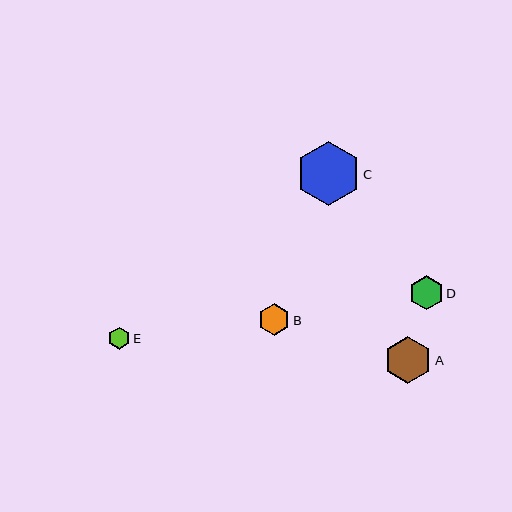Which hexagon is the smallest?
Hexagon E is the smallest with a size of approximately 22 pixels.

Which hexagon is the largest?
Hexagon C is the largest with a size of approximately 64 pixels.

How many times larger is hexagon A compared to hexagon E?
Hexagon A is approximately 2.2 times the size of hexagon E.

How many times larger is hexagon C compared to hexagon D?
Hexagon C is approximately 1.9 times the size of hexagon D.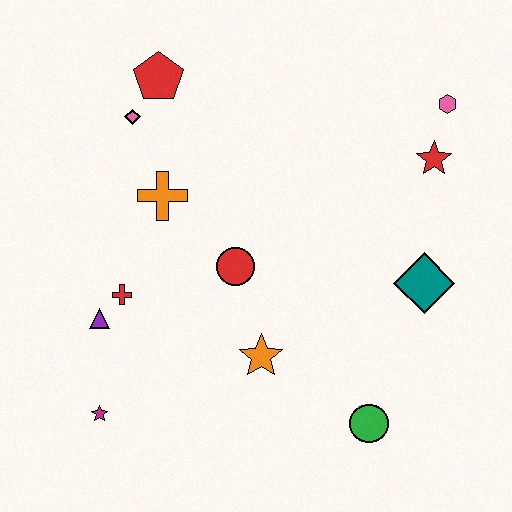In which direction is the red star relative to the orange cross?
The red star is to the right of the orange cross.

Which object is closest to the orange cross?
The pink diamond is closest to the orange cross.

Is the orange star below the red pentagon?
Yes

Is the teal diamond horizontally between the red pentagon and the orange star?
No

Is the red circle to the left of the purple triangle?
No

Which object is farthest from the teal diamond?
The magenta star is farthest from the teal diamond.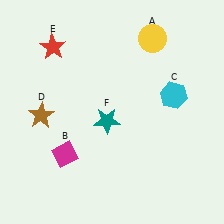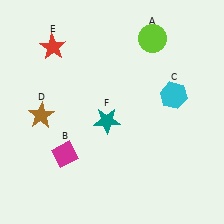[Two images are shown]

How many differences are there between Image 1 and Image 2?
There is 1 difference between the two images.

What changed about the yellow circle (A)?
In Image 1, A is yellow. In Image 2, it changed to lime.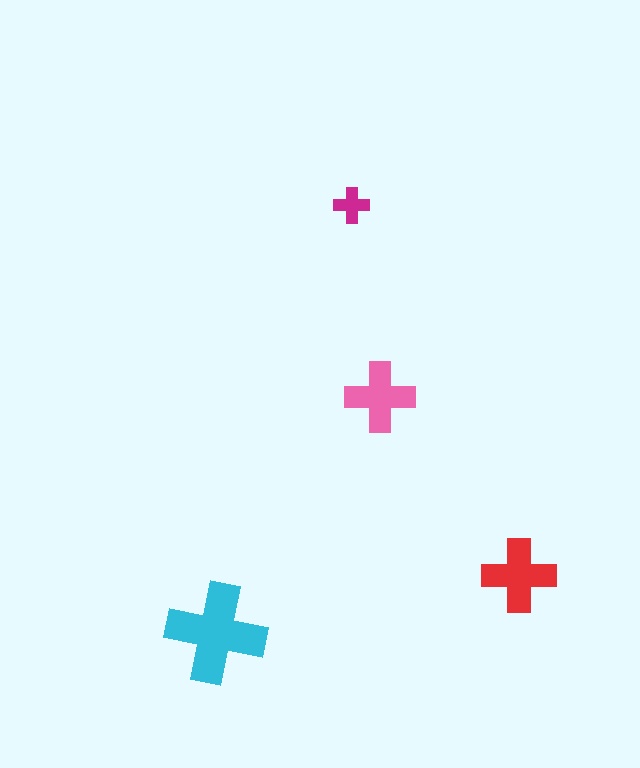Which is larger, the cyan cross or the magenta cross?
The cyan one.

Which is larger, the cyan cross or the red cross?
The cyan one.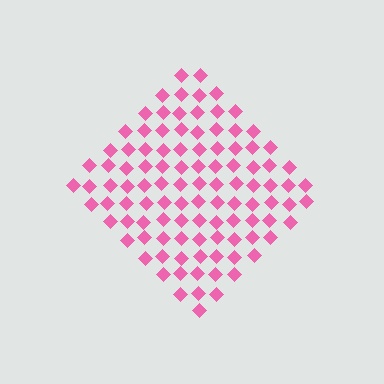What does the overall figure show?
The overall figure shows a diamond.